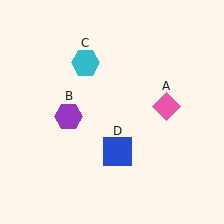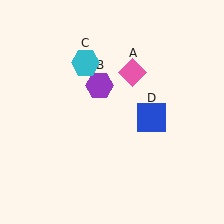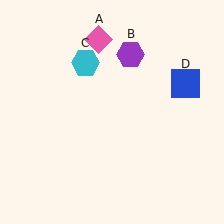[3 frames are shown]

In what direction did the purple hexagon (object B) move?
The purple hexagon (object B) moved up and to the right.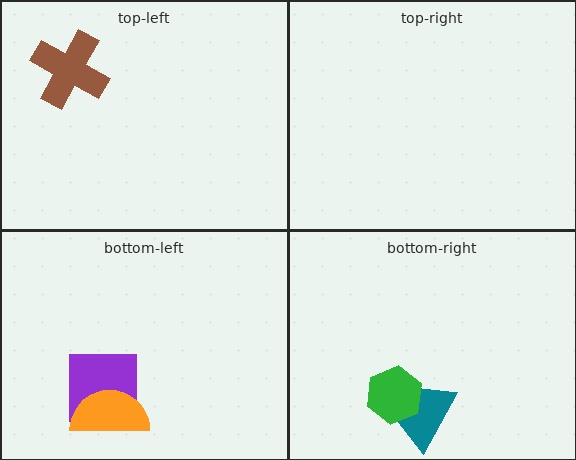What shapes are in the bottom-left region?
The purple square, the orange semicircle.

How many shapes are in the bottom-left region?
2.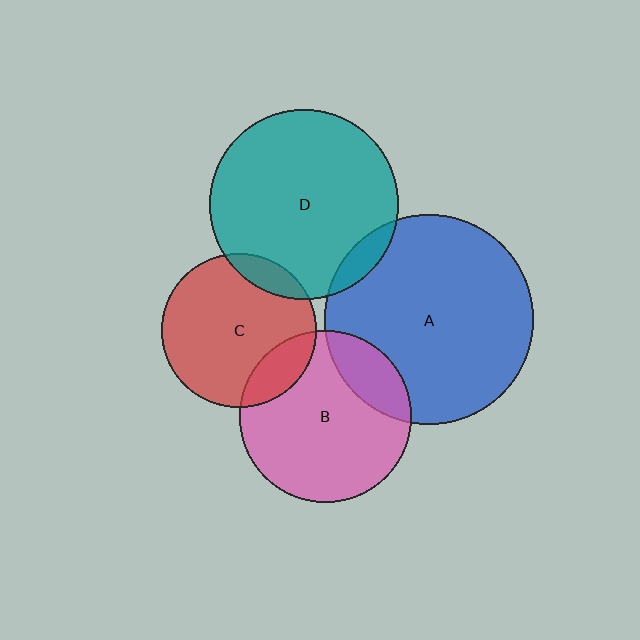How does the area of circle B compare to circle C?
Approximately 1.2 times.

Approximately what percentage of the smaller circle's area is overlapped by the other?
Approximately 5%.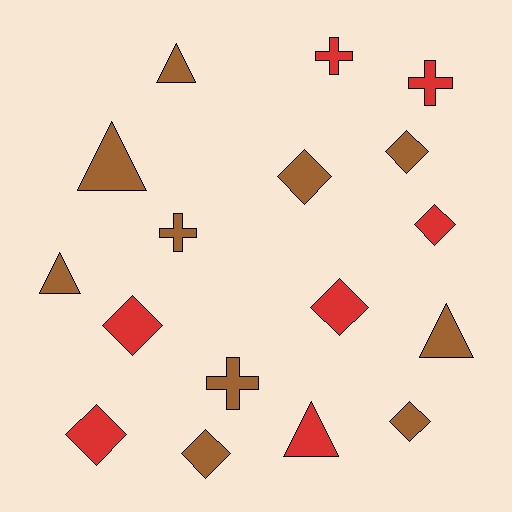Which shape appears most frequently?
Diamond, with 8 objects.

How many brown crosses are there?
There are 2 brown crosses.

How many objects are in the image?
There are 17 objects.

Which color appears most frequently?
Brown, with 10 objects.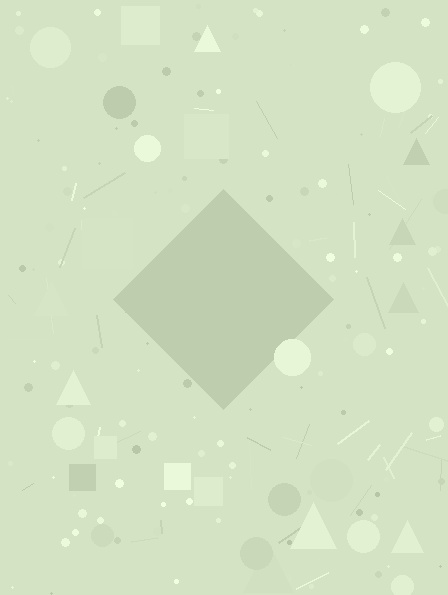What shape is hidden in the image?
A diamond is hidden in the image.